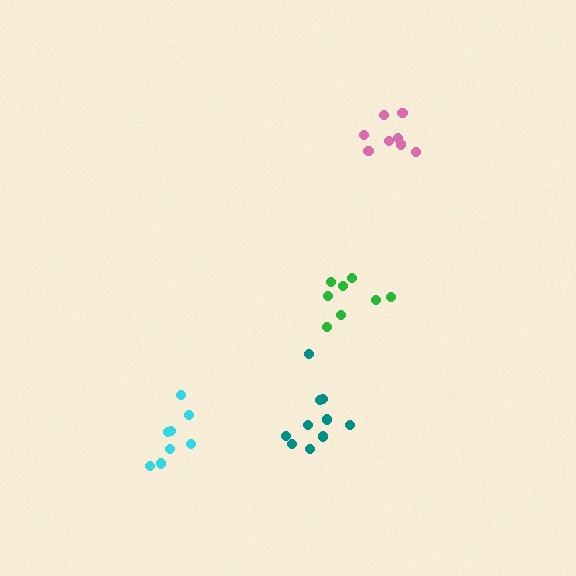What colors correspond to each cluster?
The clusters are colored: green, cyan, teal, pink.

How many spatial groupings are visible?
There are 4 spatial groupings.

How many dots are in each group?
Group 1: 8 dots, Group 2: 8 dots, Group 3: 10 dots, Group 4: 8 dots (34 total).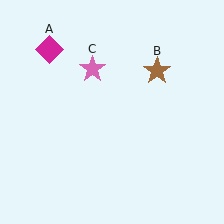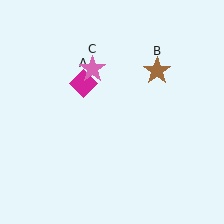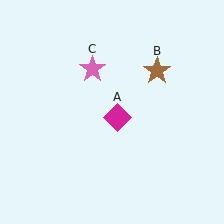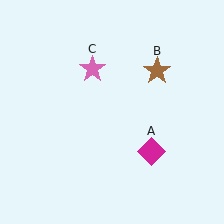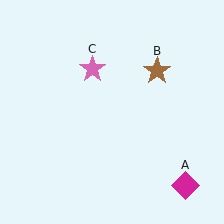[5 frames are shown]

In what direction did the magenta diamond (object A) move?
The magenta diamond (object A) moved down and to the right.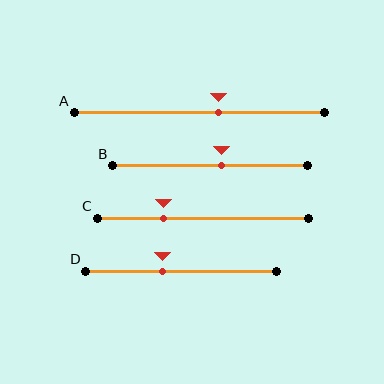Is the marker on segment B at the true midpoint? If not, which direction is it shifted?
No, the marker on segment B is shifted to the right by about 5% of the segment length.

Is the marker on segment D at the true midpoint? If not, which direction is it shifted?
No, the marker on segment D is shifted to the left by about 10% of the segment length.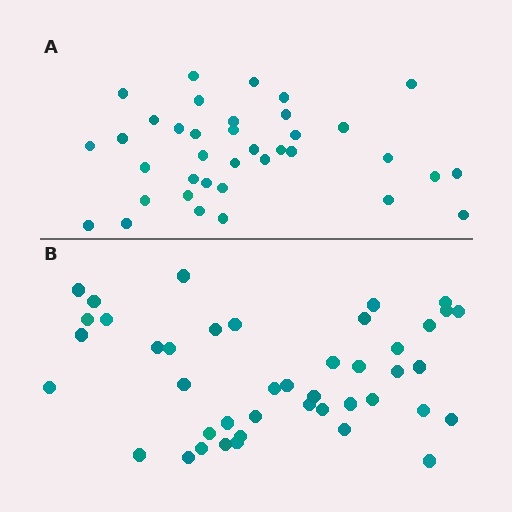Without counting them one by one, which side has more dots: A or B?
Region B (the bottom region) has more dots.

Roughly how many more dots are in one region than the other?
Region B has about 6 more dots than region A.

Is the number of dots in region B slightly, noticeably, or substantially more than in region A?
Region B has only slightly more — the two regions are fairly close. The ratio is roughly 1.2 to 1.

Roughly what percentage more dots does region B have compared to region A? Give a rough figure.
About 15% more.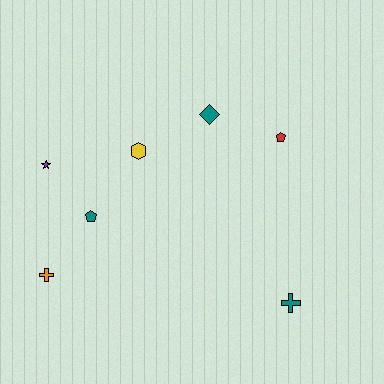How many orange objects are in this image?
There is 1 orange object.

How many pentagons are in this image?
There are 2 pentagons.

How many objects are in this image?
There are 7 objects.